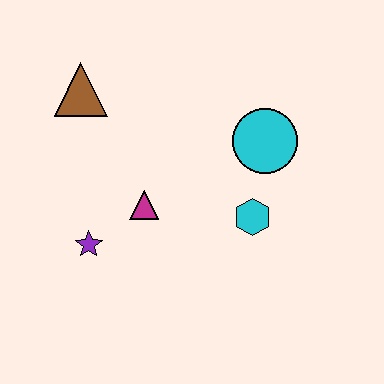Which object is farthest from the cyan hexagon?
The brown triangle is farthest from the cyan hexagon.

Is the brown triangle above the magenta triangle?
Yes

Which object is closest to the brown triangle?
The magenta triangle is closest to the brown triangle.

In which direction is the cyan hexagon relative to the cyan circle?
The cyan hexagon is below the cyan circle.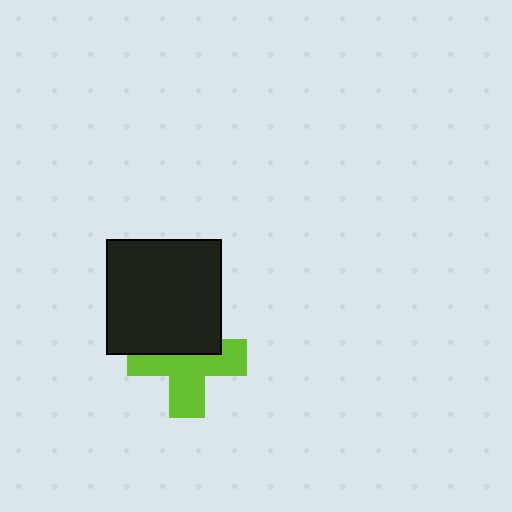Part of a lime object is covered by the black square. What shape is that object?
It is a cross.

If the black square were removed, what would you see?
You would see the complete lime cross.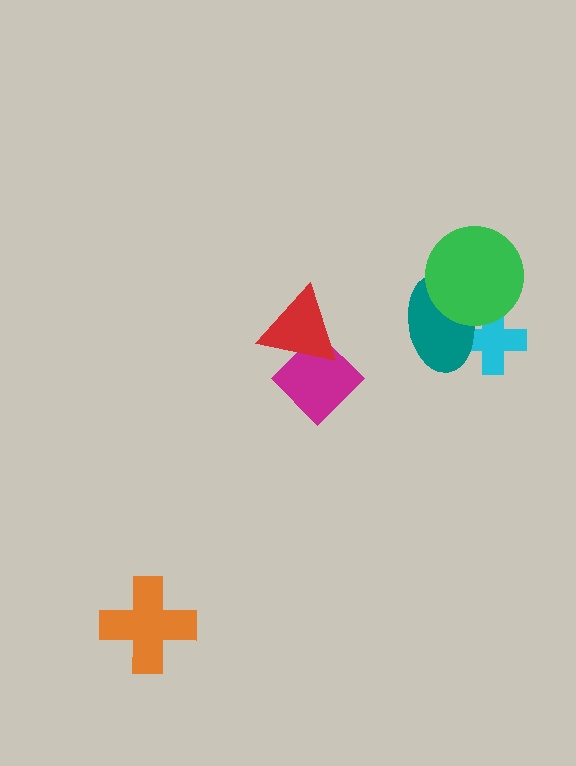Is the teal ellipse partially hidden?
Yes, it is partially covered by another shape.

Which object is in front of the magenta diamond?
The red triangle is in front of the magenta diamond.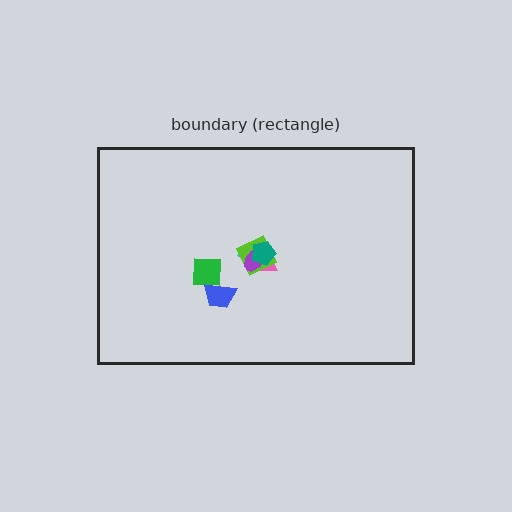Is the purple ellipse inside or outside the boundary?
Inside.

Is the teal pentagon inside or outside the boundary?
Inside.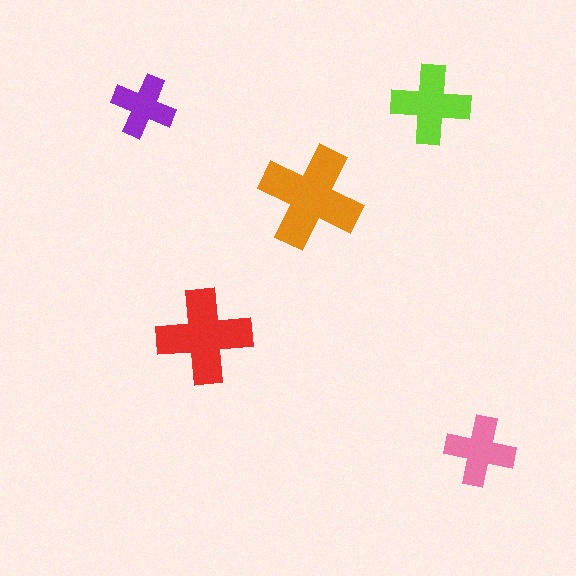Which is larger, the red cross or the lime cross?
The red one.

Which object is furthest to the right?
The pink cross is rightmost.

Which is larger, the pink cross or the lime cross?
The lime one.